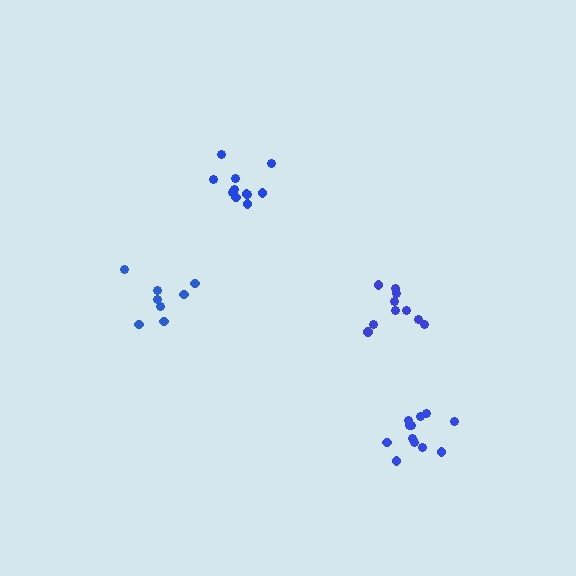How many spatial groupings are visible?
There are 4 spatial groupings.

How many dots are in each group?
Group 1: 8 dots, Group 2: 11 dots, Group 3: 12 dots, Group 4: 10 dots (41 total).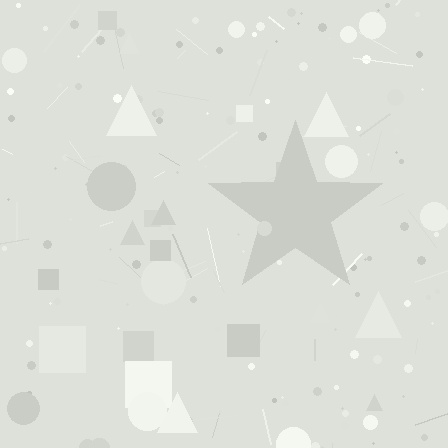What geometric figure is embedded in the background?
A star is embedded in the background.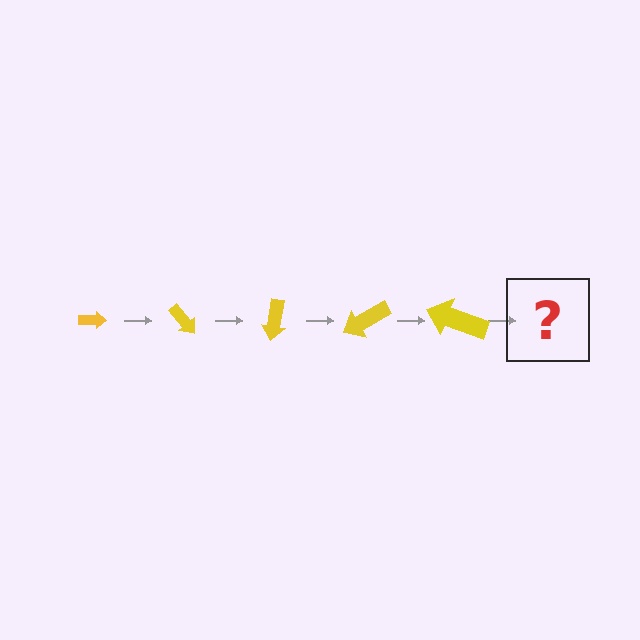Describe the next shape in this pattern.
It should be an arrow, larger than the previous one and rotated 250 degrees from the start.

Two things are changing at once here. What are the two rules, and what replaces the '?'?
The two rules are that the arrow grows larger each step and it rotates 50 degrees each step. The '?' should be an arrow, larger than the previous one and rotated 250 degrees from the start.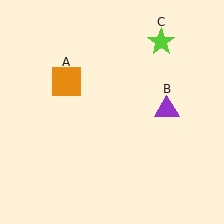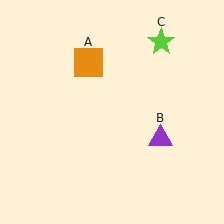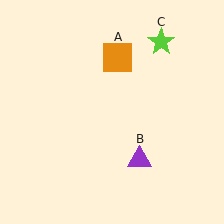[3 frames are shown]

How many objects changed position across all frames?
2 objects changed position: orange square (object A), purple triangle (object B).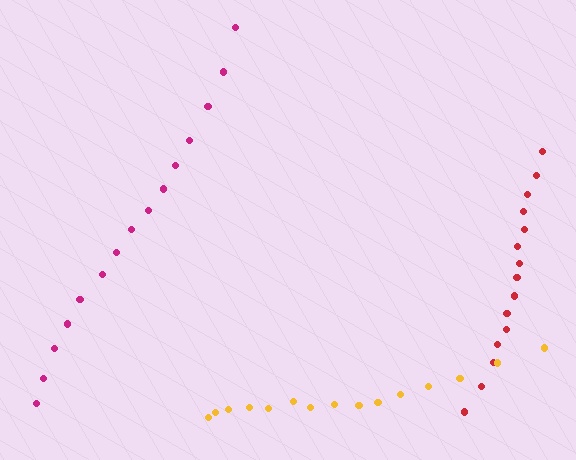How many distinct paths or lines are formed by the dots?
There are 3 distinct paths.